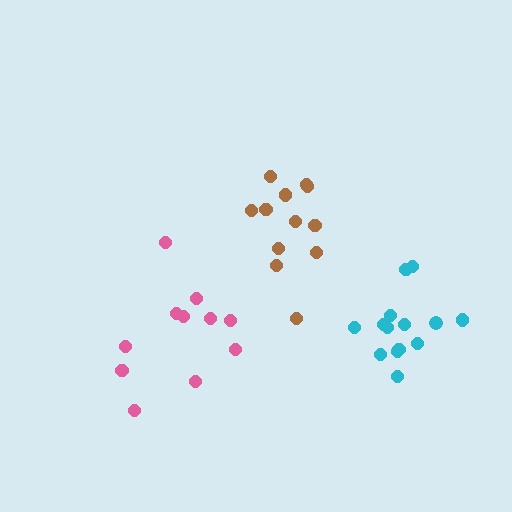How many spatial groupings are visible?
There are 3 spatial groupings.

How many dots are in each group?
Group 1: 12 dots, Group 2: 14 dots, Group 3: 11 dots (37 total).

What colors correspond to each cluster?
The clusters are colored: brown, cyan, pink.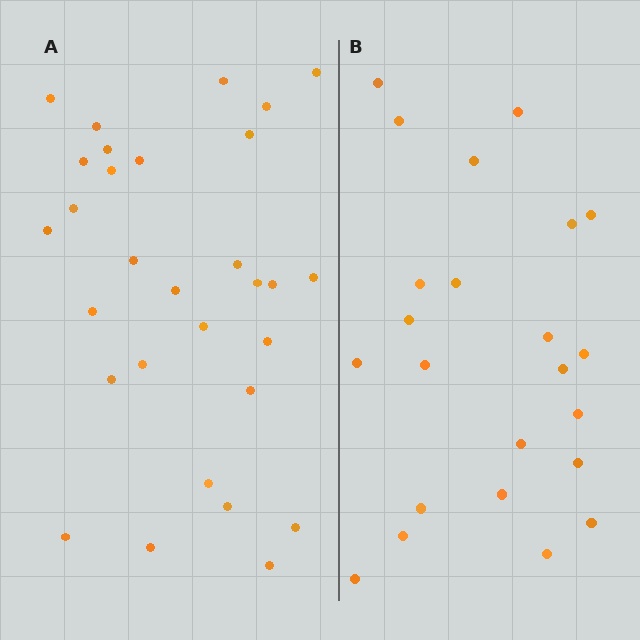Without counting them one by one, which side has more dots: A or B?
Region A (the left region) has more dots.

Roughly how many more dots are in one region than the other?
Region A has roughly 8 or so more dots than region B.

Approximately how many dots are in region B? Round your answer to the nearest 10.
About 20 dots. (The exact count is 23, which rounds to 20.)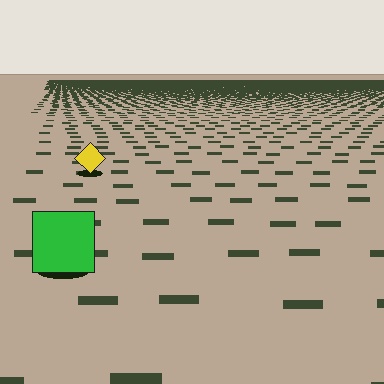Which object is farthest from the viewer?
The yellow diamond is farthest from the viewer. It appears smaller and the ground texture around it is denser.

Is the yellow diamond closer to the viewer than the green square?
No. The green square is closer — you can tell from the texture gradient: the ground texture is coarser near it.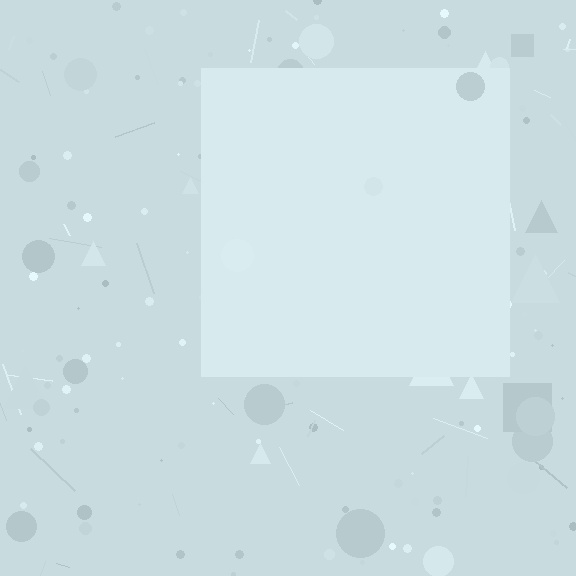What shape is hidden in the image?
A square is hidden in the image.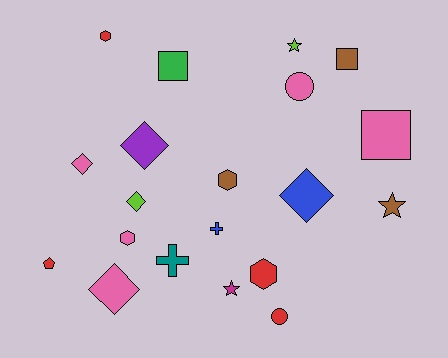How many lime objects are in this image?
There are 2 lime objects.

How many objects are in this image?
There are 20 objects.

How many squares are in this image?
There are 3 squares.